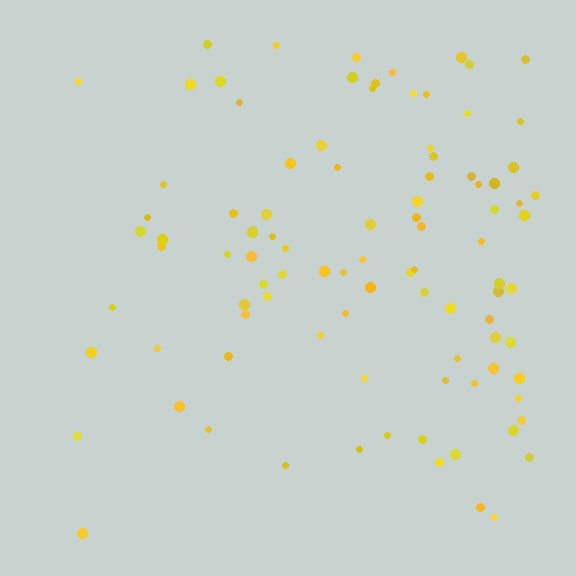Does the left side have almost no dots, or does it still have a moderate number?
Still a moderate number, just noticeably fewer than the right.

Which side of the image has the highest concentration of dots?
The right.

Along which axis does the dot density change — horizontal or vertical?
Horizontal.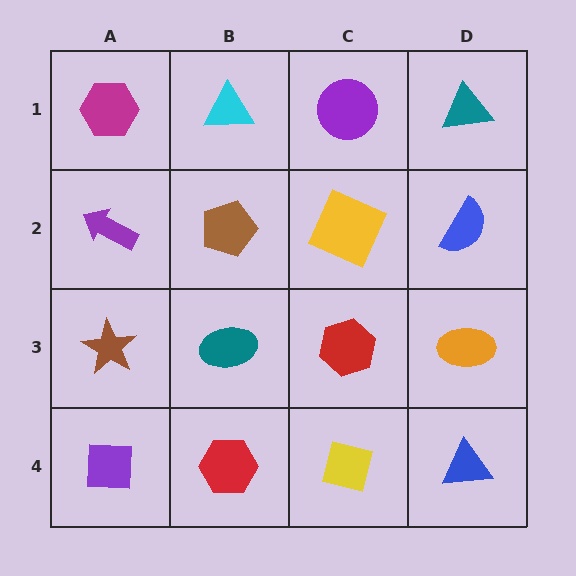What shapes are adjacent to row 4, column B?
A teal ellipse (row 3, column B), a purple square (row 4, column A), a yellow square (row 4, column C).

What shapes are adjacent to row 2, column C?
A purple circle (row 1, column C), a red hexagon (row 3, column C), a brown pentagon (row 2, column B), a blue semicircle (row 2, column D).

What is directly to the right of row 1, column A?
A cyan triangle.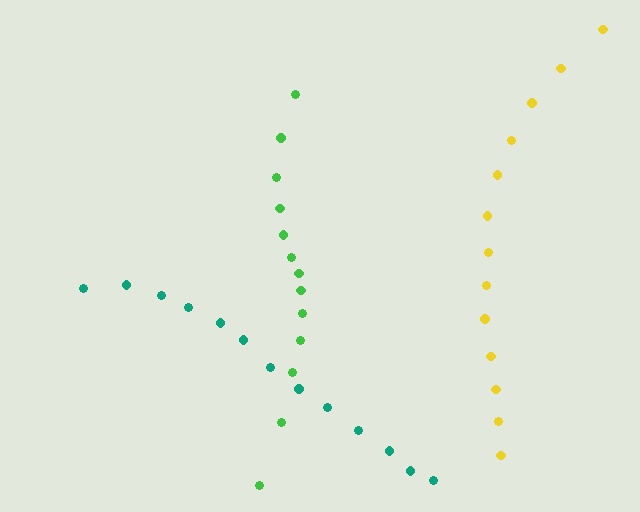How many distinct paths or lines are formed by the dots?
There are 3 distinct paths.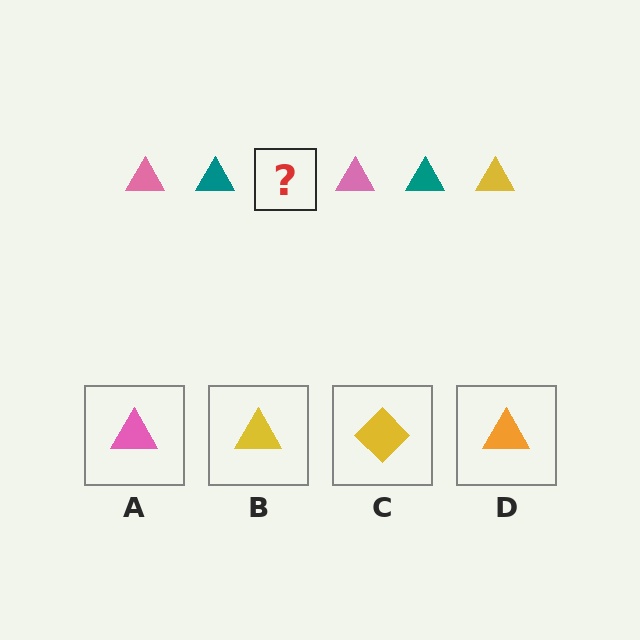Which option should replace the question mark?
Option B.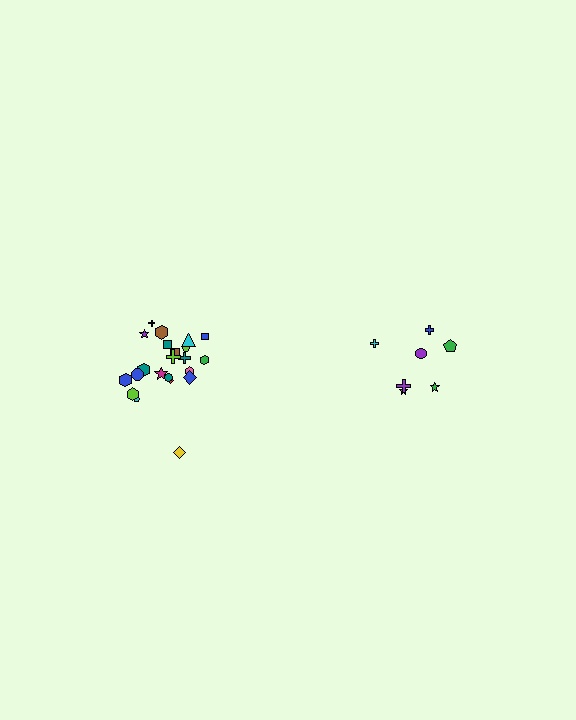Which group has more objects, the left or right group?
The left group.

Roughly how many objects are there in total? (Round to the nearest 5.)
Roughly 30 objects in total.